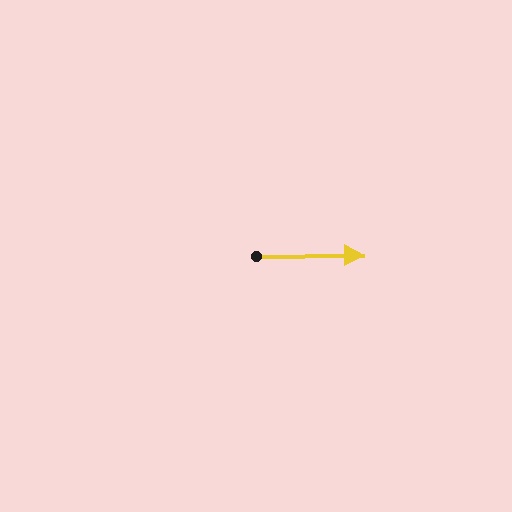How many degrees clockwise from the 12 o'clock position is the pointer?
Approximately 90 degrees.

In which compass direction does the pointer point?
East.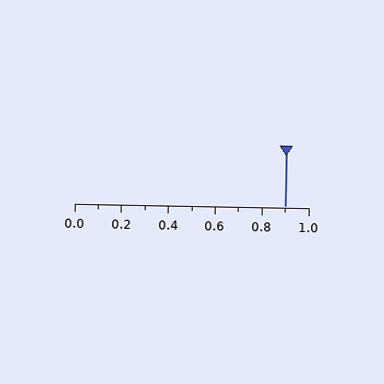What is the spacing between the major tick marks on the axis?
The major ticks are spaced 0.2 apart.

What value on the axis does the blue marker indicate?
The marker indicates approximately 0.9.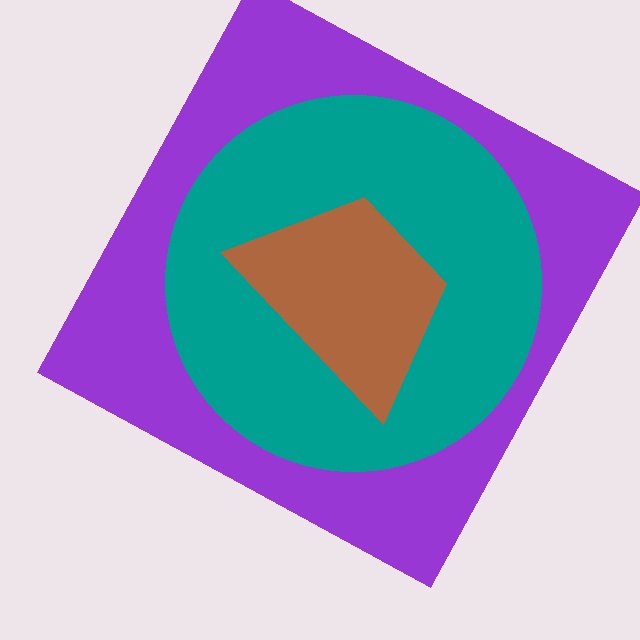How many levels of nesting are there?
3.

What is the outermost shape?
The purple square.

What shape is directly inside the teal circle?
The brown trapezoid.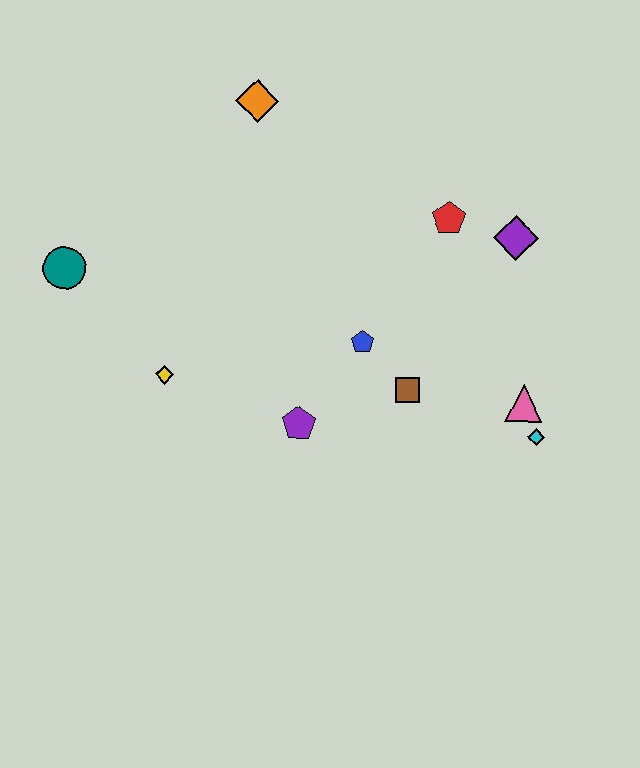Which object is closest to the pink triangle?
The cyan diamond is closest to the pink triangle.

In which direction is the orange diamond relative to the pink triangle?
The orange diamond is above the pink triangle.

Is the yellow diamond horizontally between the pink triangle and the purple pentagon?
No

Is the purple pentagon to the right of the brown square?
No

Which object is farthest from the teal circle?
The cyan diamond is farthest from the teal circle.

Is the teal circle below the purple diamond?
Yes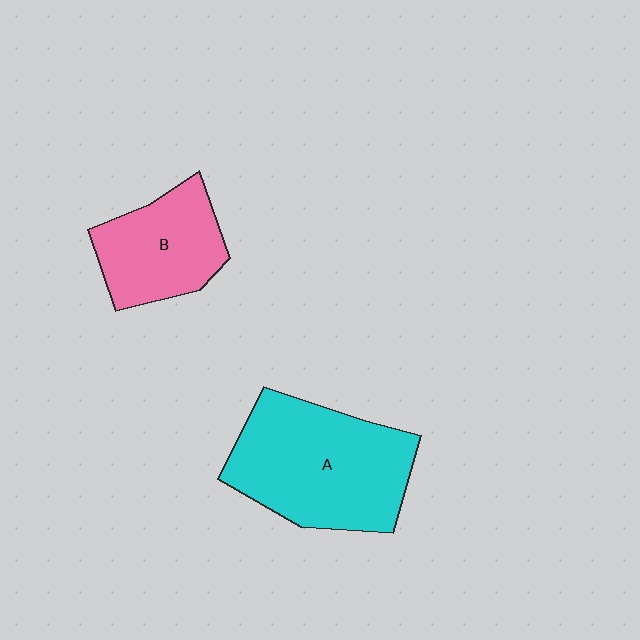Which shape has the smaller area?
Shape B (pink).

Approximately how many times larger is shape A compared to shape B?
Approximately 1.6 times.